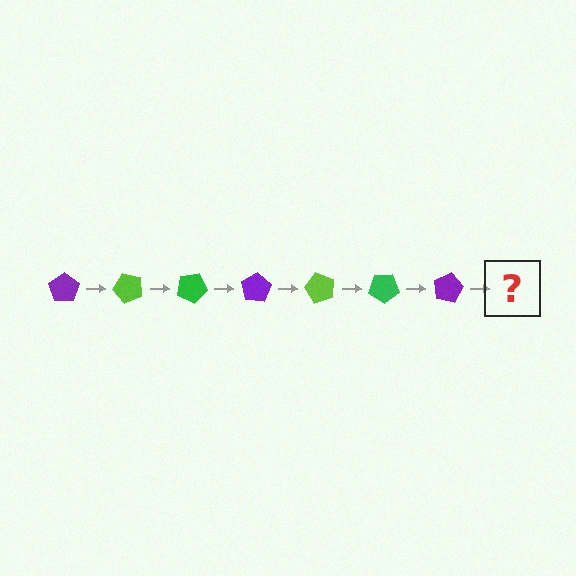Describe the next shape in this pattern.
It should be a lime pentagon, rotated 350 degrees from the start.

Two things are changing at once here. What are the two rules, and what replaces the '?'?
The two rules are that it rotates 50 degrees each step and the color cycles through purple, lime, and green. The '?' should be a lime pentagon, rotated 350 degrees from the start.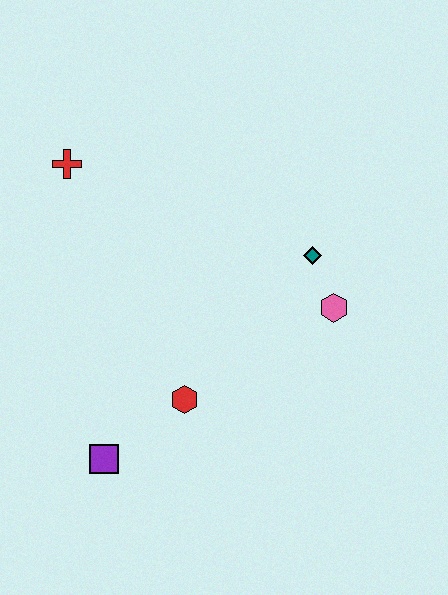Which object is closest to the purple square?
The red hexagon is closest to the purple square.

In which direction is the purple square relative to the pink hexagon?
The purple square is to the left of the pink hexagon.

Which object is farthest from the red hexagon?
The red cross is farthest from the red hexagon.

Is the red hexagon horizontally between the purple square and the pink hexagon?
Yes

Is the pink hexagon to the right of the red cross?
Yes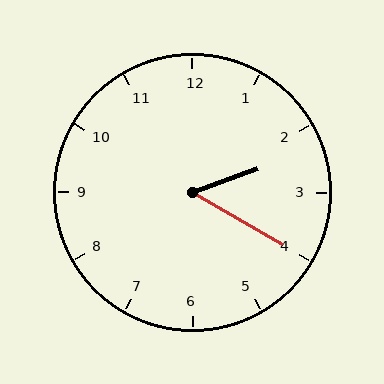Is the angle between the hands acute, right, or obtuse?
It is acute.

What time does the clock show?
2:20.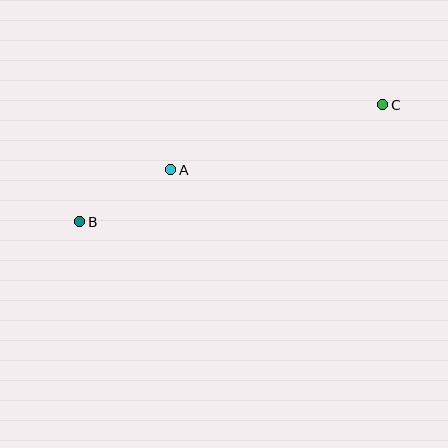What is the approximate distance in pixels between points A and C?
The distance between A and C is approximately 222 pixels.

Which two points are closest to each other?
Points A and B are closest to each other.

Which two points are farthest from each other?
Points B and C are farthest from each other.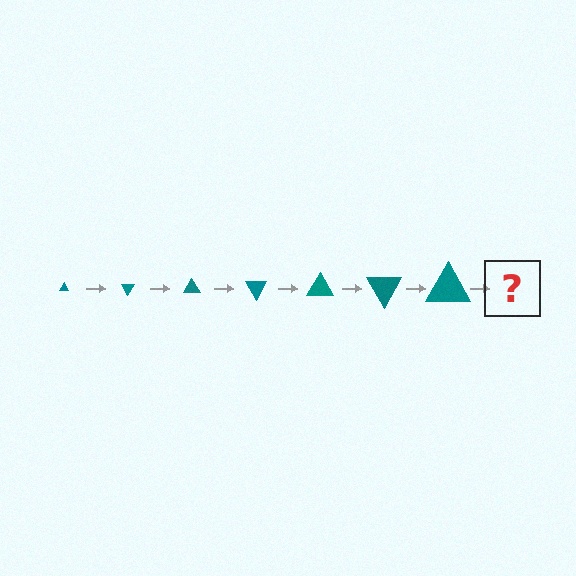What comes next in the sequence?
The next element should be a triangle, larger than the previous one and rotated 420 degrees from the start.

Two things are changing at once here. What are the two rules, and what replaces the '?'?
The two rules are that the triangle grows larger each step and it rotates 60 degrees each step. The '?' should be a triangle, larger than the previous one and rotated 420 degrees from the start.